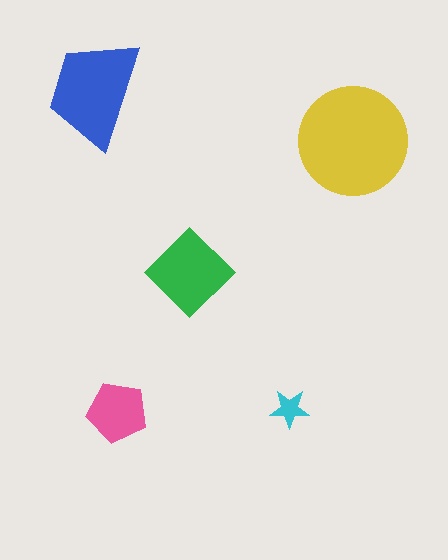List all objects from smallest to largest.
The cyan star, the pink pentagon, the green diamond, the blue trapezoid, the yellow circle.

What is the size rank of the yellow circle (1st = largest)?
1st.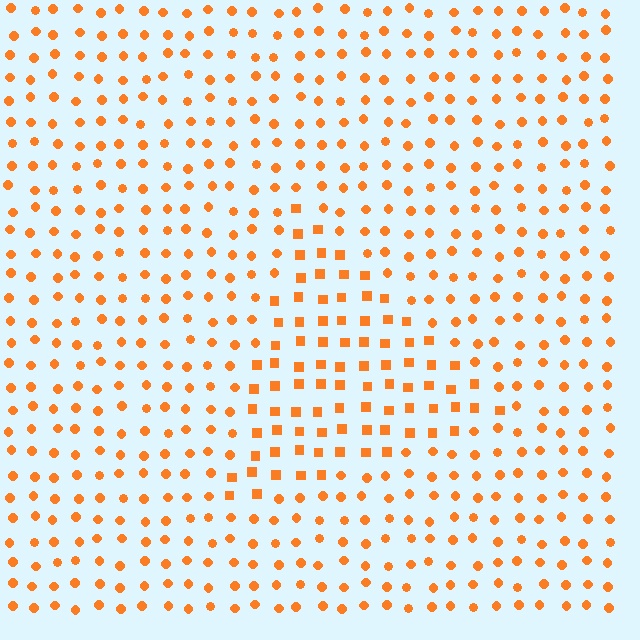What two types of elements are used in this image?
The image uses squares inside the triangle region and circles outside it.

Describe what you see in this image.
The image is filled with small orange elements arranged in a uniform grid. A triangle-shaped region contains squares, while the surrounding area contains circles. The boundary is defined purely by the change in element shape.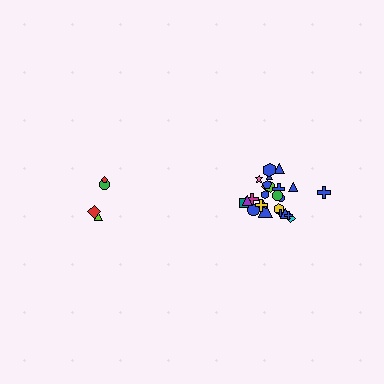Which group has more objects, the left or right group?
The right group.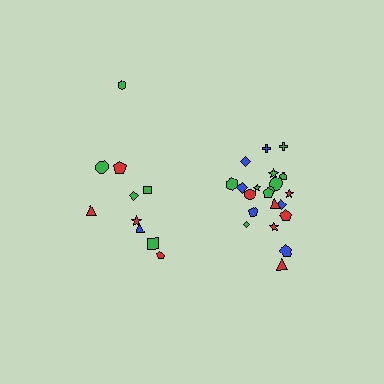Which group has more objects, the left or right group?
The right group.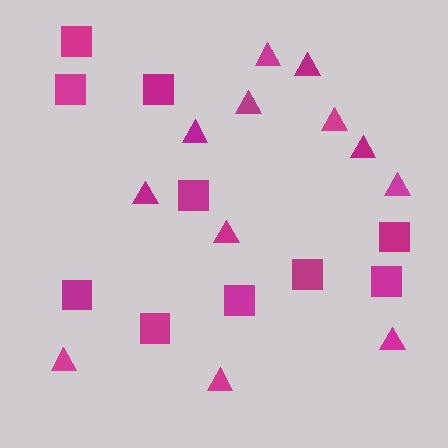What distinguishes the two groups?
There are 2 groups: one group of triangles (12) and one group of squares (10).